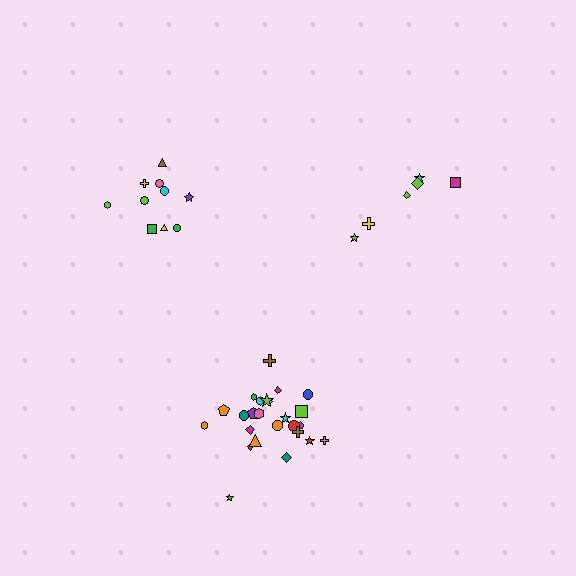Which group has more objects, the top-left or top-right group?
The top-left group.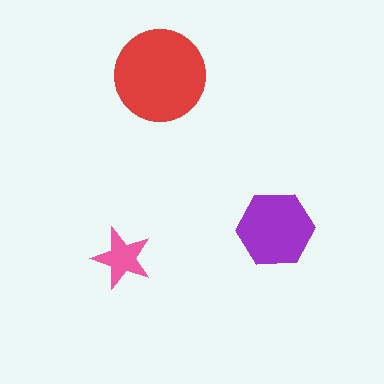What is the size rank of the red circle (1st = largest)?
1st.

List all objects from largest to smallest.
The red circle, the purple hexagon, the pink star.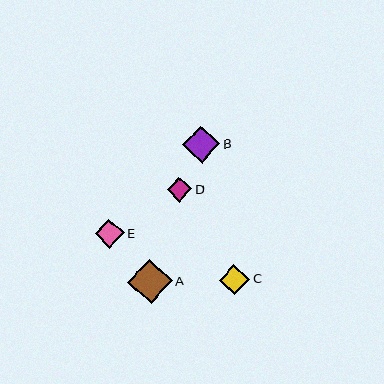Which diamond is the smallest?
Diamond D is the smallest with a size of approximately 24 pixels.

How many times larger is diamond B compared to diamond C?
Diamond B is approximately 1.2 times the size of diamond C.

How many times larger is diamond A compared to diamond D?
Diamond A is approximately 1.8 times the size of diamond D.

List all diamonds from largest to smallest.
From largest to smallest: A, B, C, E, D.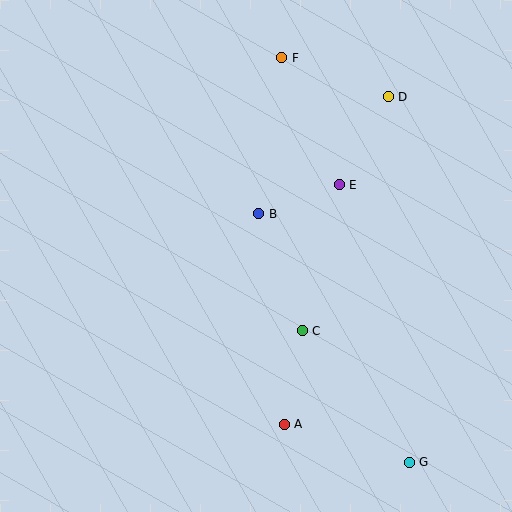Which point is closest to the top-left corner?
Point F is closest to the top-left corner.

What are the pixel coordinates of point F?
Point F is at (282, 58).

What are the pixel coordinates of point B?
Point B is at (259, 214).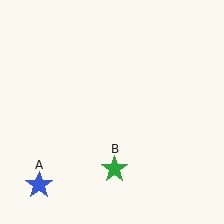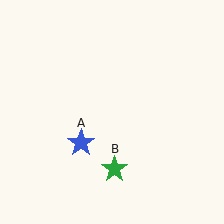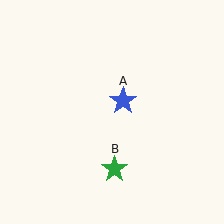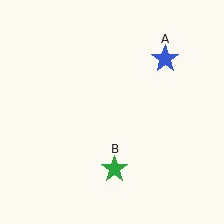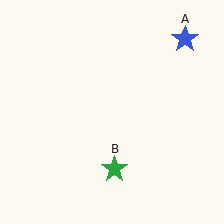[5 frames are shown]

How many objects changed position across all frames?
1 object changed position: blue star (object A).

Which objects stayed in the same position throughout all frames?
Green star (object B) remained stationary.